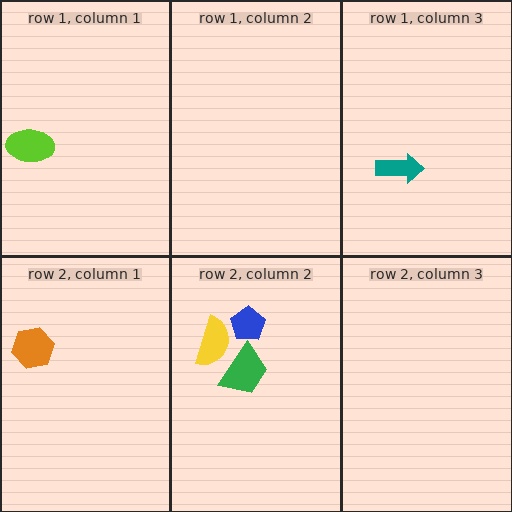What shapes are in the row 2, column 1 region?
The orange hexagon.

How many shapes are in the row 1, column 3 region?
1.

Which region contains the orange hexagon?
The row 2, column 1 region.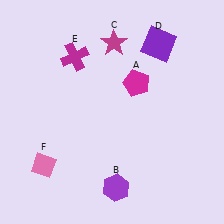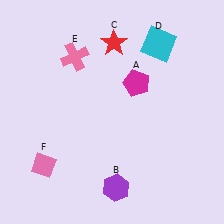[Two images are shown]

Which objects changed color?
C changed from magenta to red. D changed from purple to cyan. E changed from magenta to pink.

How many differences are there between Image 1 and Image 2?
There are 3 differences between the two images.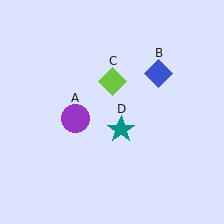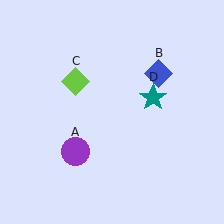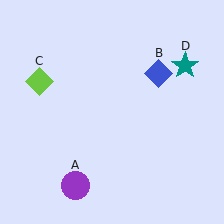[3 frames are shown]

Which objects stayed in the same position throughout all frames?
Blue diamond (object B) remained stationary.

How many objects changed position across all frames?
3 objects changed position: purple circle (object A), lime diamond (object C), teal star (object D).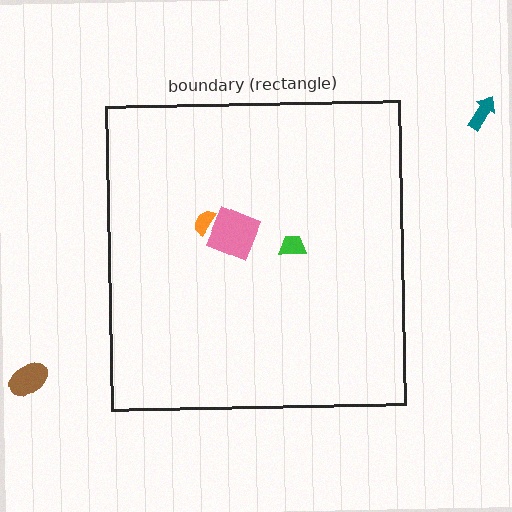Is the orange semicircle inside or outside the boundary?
Inside.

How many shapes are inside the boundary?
3 inside, 2 outside.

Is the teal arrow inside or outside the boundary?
Outside.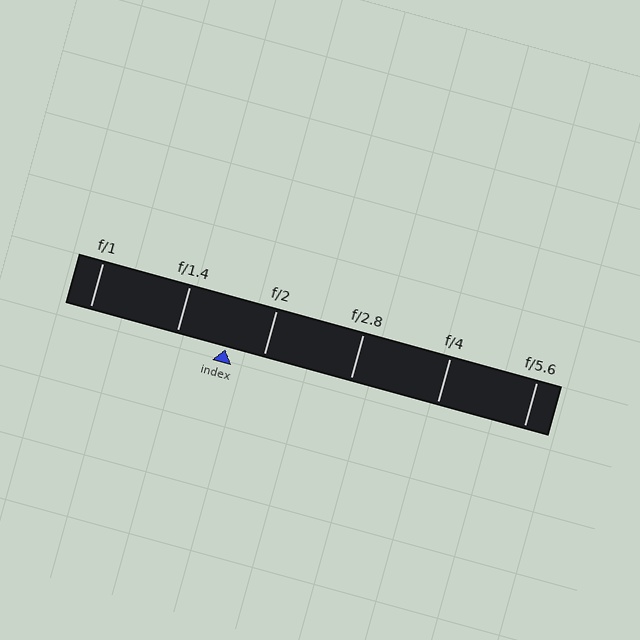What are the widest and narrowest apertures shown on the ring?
The widest aperture shown is f/1 and the narrowest is f/5.6.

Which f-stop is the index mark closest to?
The index mark is closest to f/2.